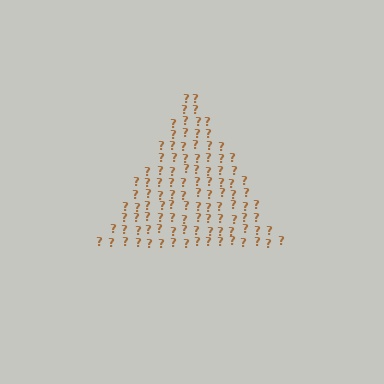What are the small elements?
The small elements are question marks.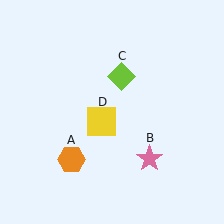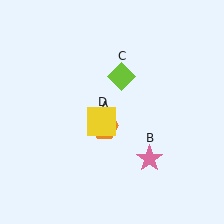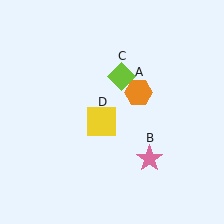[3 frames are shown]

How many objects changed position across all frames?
1 object changed position: orange hexagon (object A).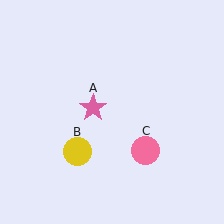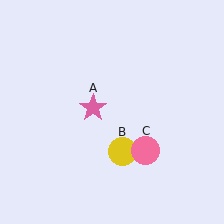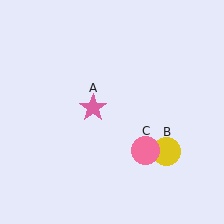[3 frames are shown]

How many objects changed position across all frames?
1 object changed position: yellow circle (object B).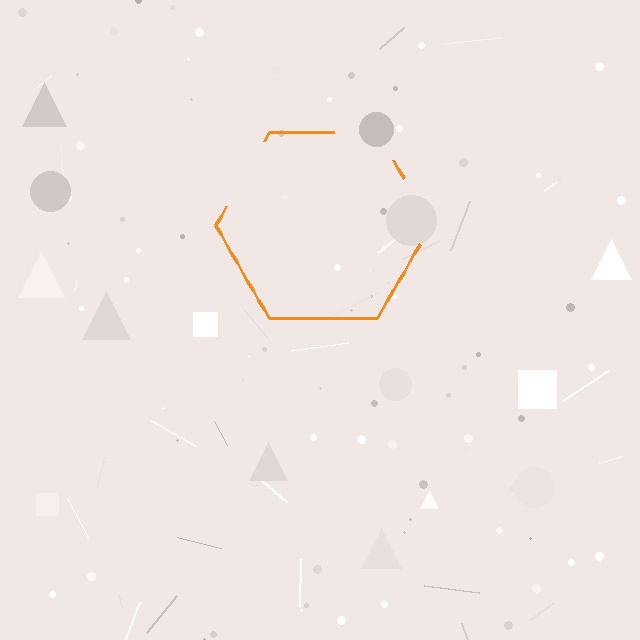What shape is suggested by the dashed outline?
The dashed outline suggests a hexagon.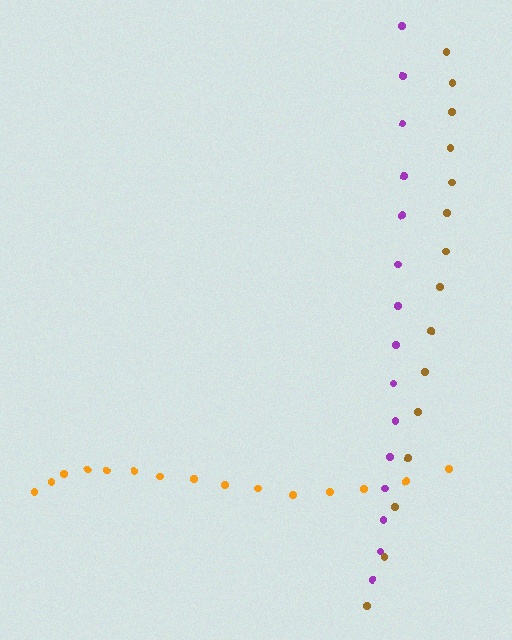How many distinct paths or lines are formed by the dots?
There are 3 distinct paths.